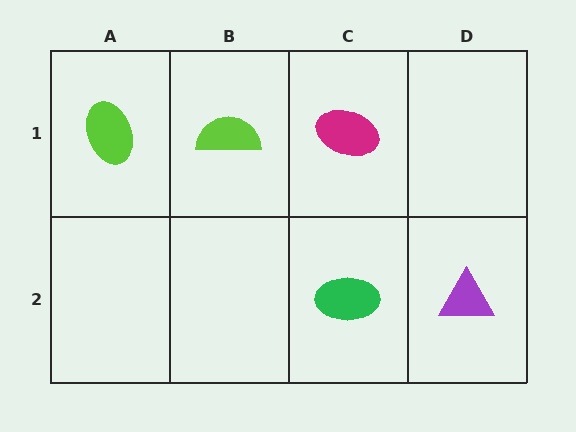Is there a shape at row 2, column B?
No, that cell is empty.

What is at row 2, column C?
A green ellipse.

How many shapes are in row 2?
2 shapes.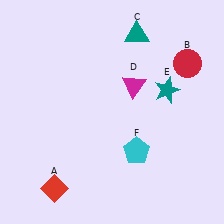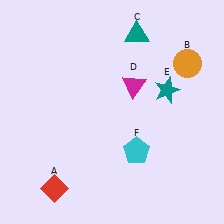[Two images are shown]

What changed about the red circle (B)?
In Image 1, B is red. In Image 2, it changed to orange.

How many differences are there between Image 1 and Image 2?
There is 1 difference between the two images.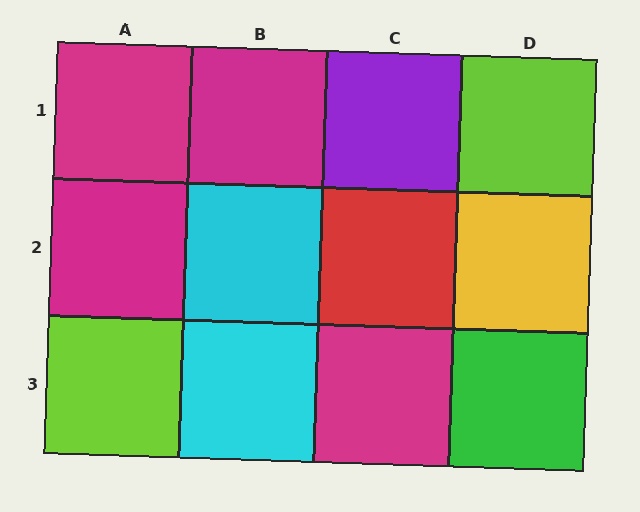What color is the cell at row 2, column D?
Yellow.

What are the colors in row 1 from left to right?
Magenta, magenta, purple, lime.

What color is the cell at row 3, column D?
Green.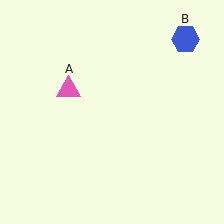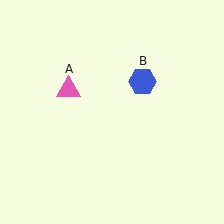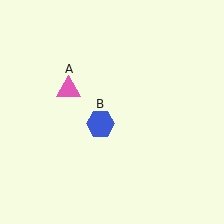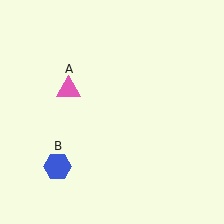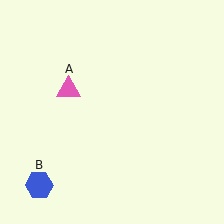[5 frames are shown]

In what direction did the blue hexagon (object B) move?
The blue hexagon (object B) moved down and to the left.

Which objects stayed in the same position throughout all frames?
Pink triangle (object A) remained stationary.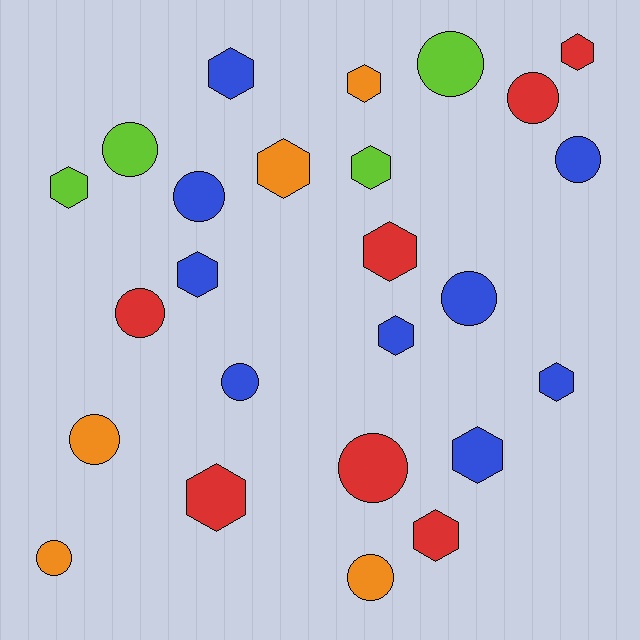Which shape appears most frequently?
Hexagon, with 13 objects.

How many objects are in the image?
There are 25 objects.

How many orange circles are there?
There are 3 orange circles.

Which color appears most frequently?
Blue, with 9 objects.